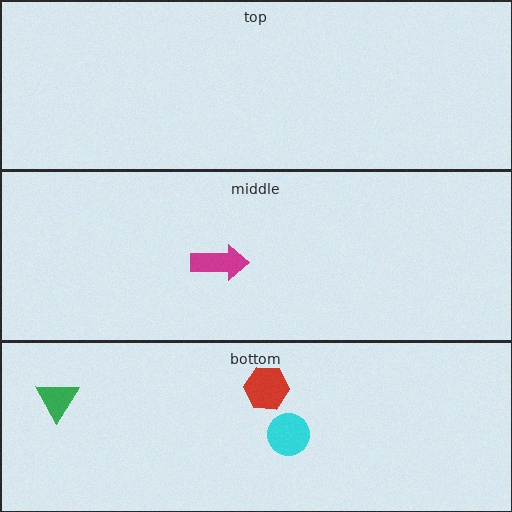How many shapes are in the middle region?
1.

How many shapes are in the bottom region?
3.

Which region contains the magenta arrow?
The middle region.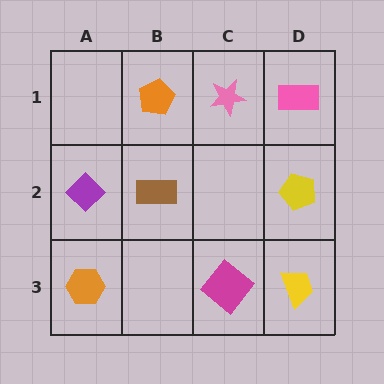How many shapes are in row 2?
3 shapes.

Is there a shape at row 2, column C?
No, that cell is empty.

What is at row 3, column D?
A yellow trapezoid.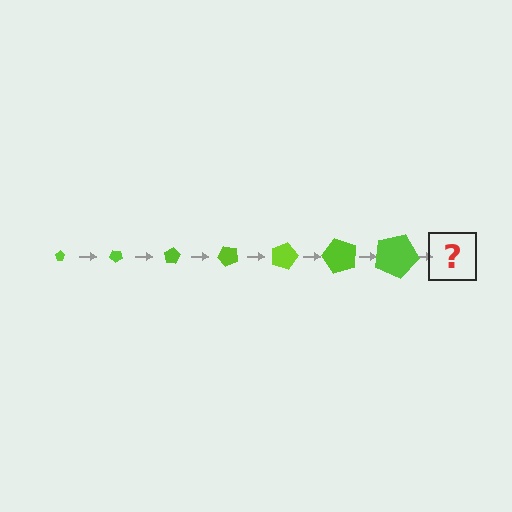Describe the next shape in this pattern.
It should be a pentagon, larger than the previous one and rotated 280 degrees from the start.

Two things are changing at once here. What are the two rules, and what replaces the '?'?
The two rules are that the pentagon grows larger each step and it rotates 40 degrees each step. The '?' should be a pentagon, larger than the previous one and rotated 280 degrees from the start.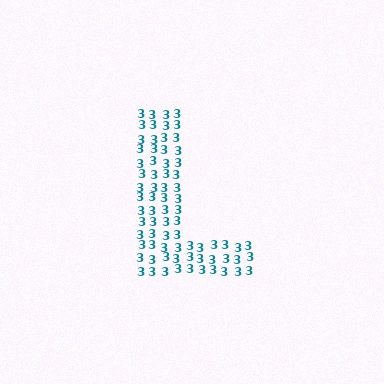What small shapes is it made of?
It is made of small digit 3's.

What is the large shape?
The large shape is the letter L.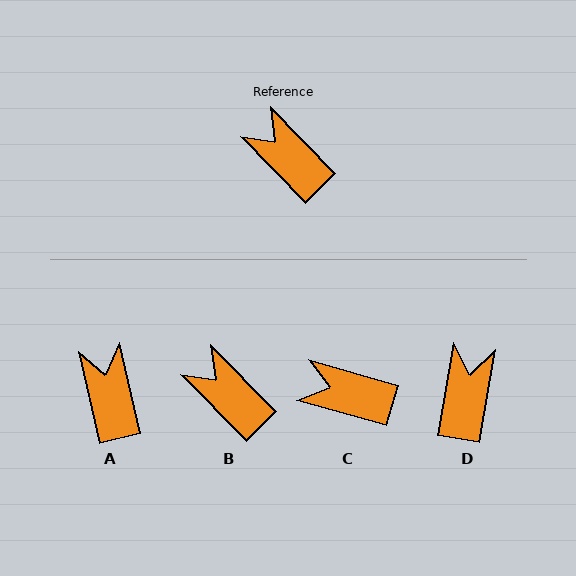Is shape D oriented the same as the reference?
No, it is off by about 54 degrees.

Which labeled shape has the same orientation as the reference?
B.